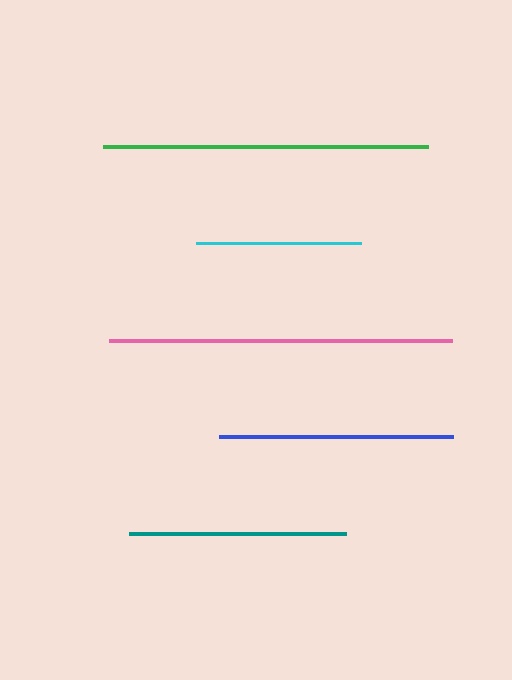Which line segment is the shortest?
The cyan line is the shortest at approximately 166 pixels.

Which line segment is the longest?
The pink line is the longest at approximately 343 pixels.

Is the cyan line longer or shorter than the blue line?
The blue line is longer than the cyan line.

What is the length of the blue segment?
The blue segment is approximately 233 pixels long.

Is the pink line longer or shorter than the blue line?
The pink line is longer than the blue line.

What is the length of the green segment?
The green segment is approximately 325 pixels long.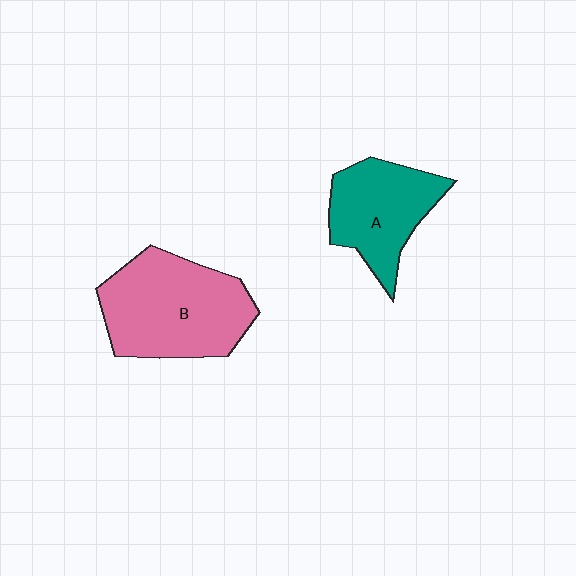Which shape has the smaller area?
Shape A (teal).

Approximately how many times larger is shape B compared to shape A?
Approximately 1.4 times.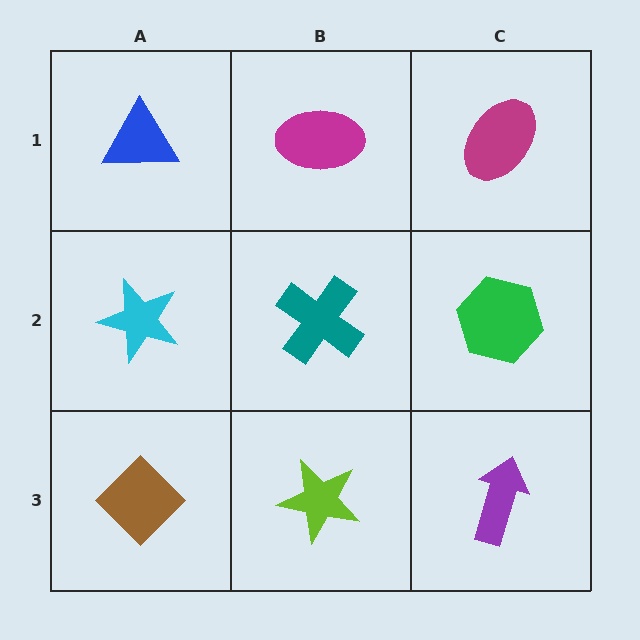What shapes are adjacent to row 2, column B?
A magenta ellipse (row 1, column B), a lime star (row 3, column B), a cyan star (row 2, column A), a green hexagon (row 2, column C).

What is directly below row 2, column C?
A purple arrow.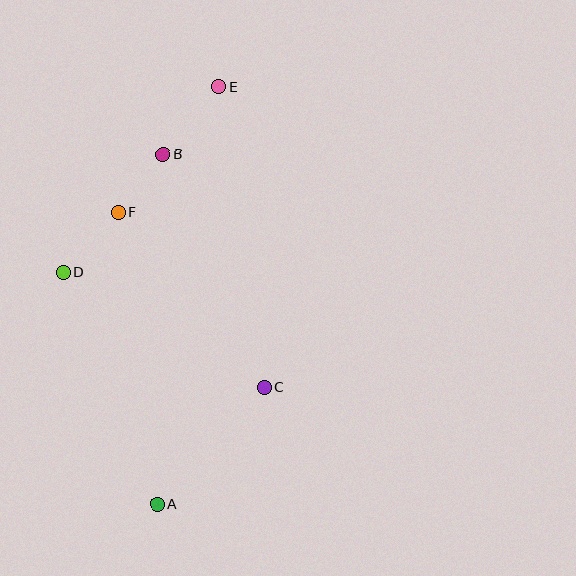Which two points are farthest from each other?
Points A and E are farthest from each other.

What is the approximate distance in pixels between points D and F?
The distance between D and F is approximately 81 pixels.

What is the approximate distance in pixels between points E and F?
The distance between E and F is approximately 161 pixels.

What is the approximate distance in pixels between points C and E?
The distance between C and E is approximately 304 pixels.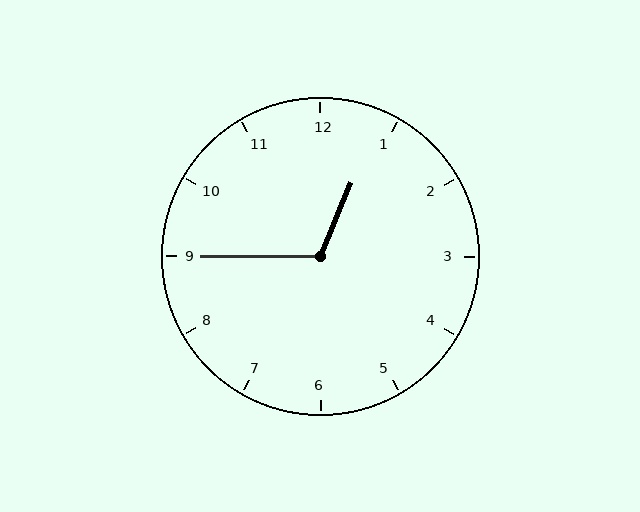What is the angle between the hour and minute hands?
Approximately 112 degrees.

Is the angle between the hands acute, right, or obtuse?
It is obtuse.